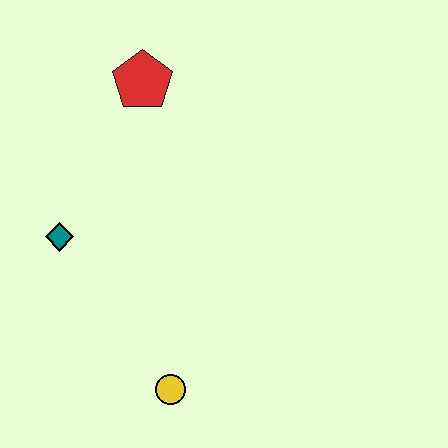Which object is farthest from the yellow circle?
The red pentagon is farthest from the yellow circle.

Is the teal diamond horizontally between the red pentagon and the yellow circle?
No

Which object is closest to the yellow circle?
The teal diamond is closest to the yellow circle.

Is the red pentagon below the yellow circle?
No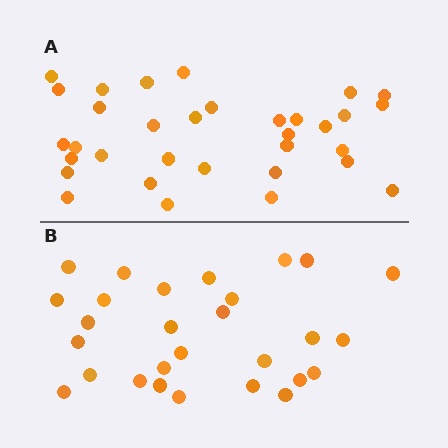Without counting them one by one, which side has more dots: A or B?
Region A (the top region) has more dots.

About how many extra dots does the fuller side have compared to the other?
Region A has about 5 more dots than region B.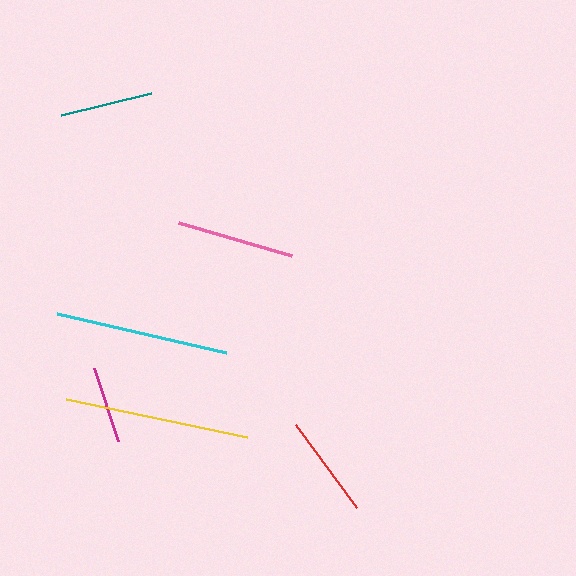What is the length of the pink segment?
The pink segment is approximately 118 pixels long.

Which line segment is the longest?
The yellow line is the longest at approximately 185 pixels.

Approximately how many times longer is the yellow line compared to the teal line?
The yellow line is approximately 2.0 times the length of the teal line.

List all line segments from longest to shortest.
From longest to shortest: yellow, cyan, pink, red, teal, magenta.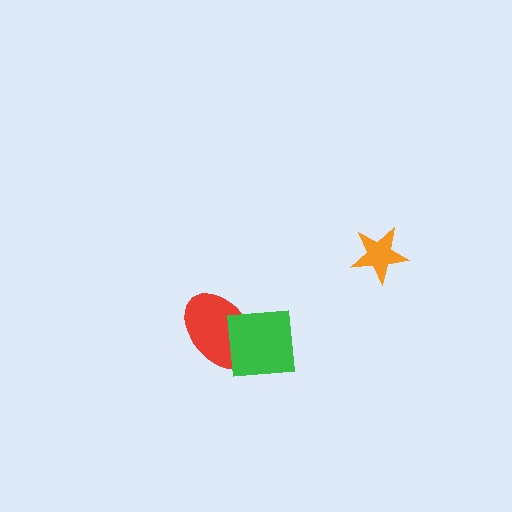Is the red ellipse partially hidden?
Yes, it is partially covered by another shape.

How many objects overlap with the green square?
1 object overlaps with the green square.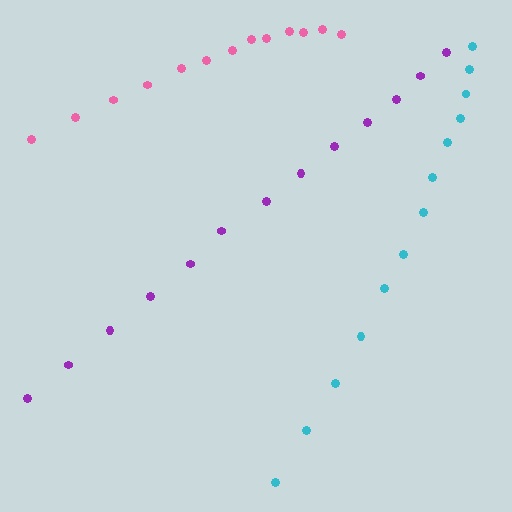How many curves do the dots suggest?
There are 3 distinct paths.